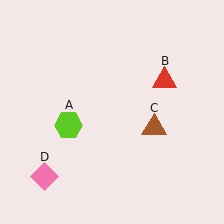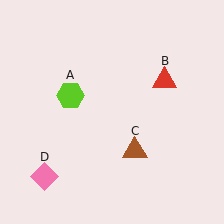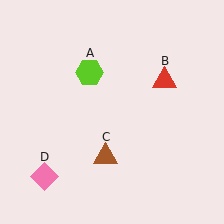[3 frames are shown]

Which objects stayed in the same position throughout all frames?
Red triangle (object B) and pink diamond (object D) remained stationary.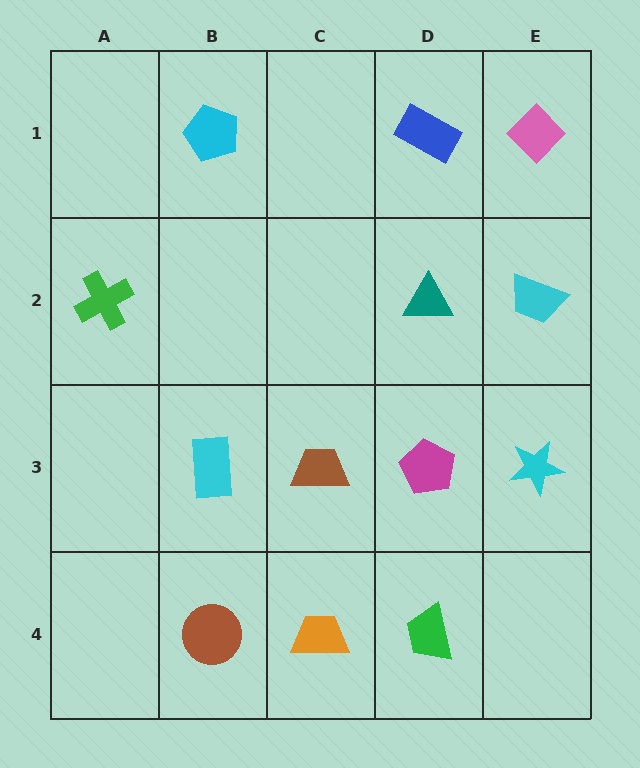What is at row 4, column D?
A green trapezoid.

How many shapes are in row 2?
3 shapes.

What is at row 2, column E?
A cyan trapezoid.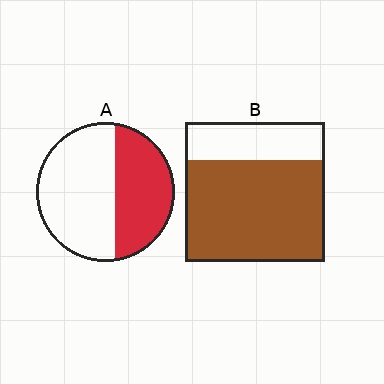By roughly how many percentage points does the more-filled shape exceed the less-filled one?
By roughly 30 percentage points (B over A).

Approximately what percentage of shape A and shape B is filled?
A is approximately 40% and B is approximately 75%.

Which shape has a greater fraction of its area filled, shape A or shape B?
Shape B.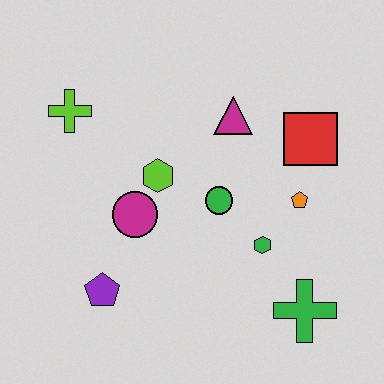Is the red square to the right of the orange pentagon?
Yes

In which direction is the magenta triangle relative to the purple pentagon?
The magenta triangle is above the purple pentagon.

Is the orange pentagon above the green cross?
Yes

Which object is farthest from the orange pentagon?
The lime cross is farthest from the orange pentagon.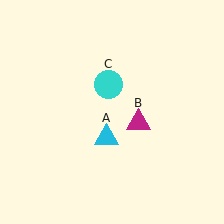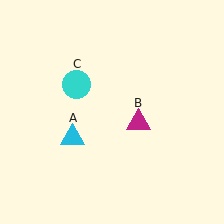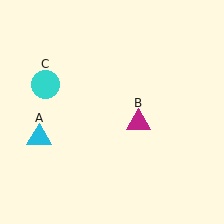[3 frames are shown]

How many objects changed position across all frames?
2 objects changed position: cyan triangle (object A), cyan circle (object C).